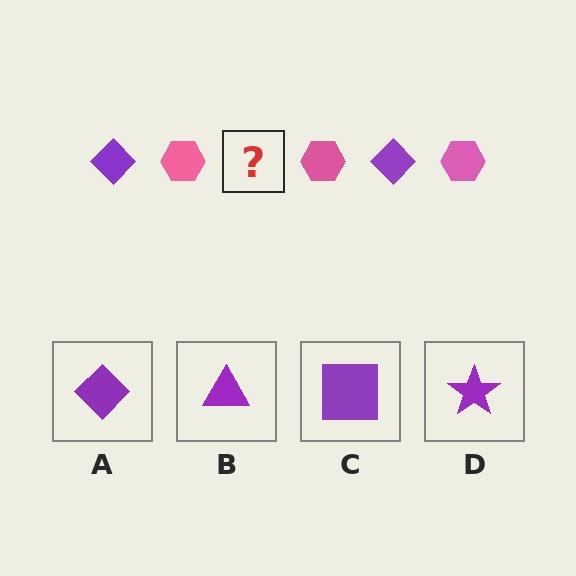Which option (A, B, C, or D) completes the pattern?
A.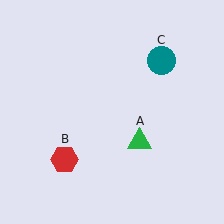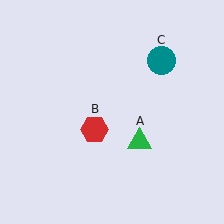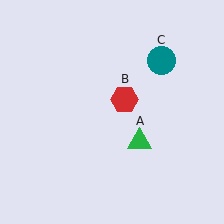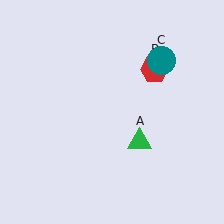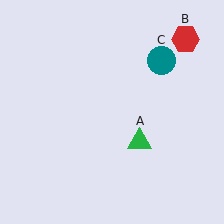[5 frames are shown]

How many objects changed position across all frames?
1 object changed position: red hexagon (object B).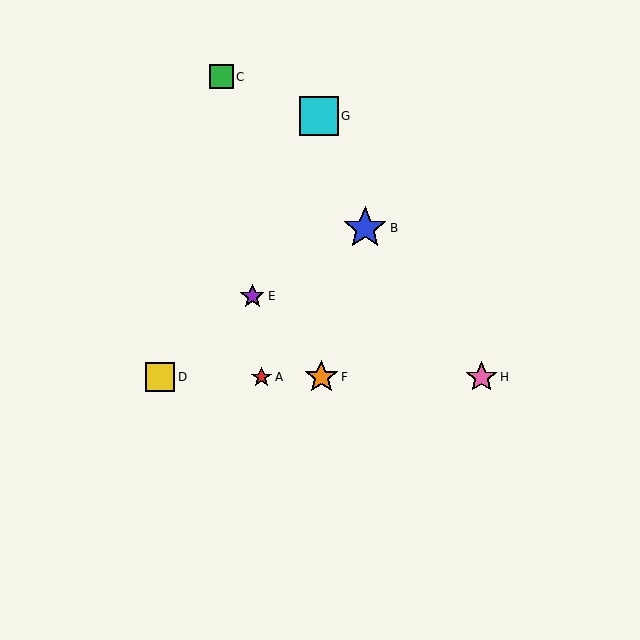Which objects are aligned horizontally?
Objects A, D, F, H are aligned horizontally.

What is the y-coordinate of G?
Object G is at y≈116.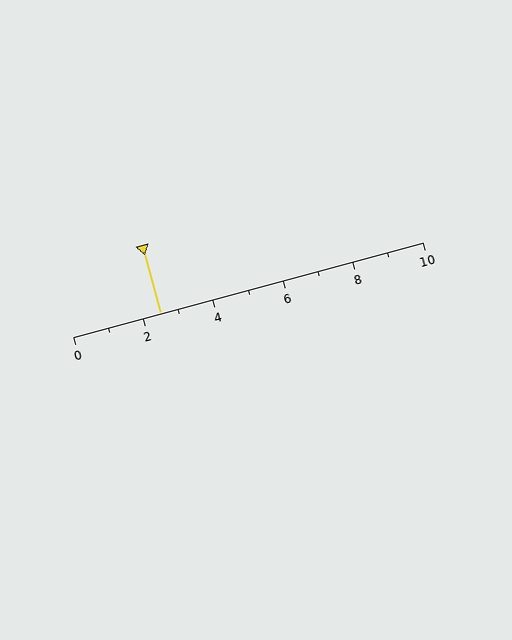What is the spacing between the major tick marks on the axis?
The major ticks are spaced 2 apart.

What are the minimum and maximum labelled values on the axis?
The axis runs from 0 to 10.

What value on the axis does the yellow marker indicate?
The marker indicates approximately 2.5.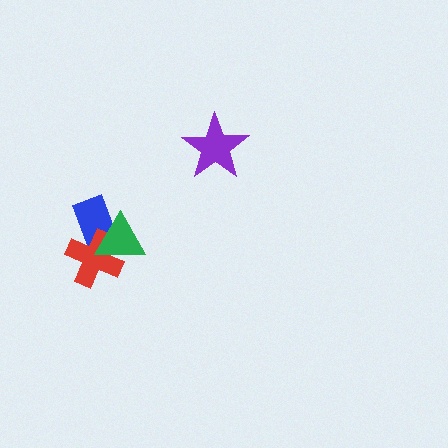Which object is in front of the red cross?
The green triangle is in front of the red cross.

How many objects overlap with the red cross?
2 objects overlap with the red cross.